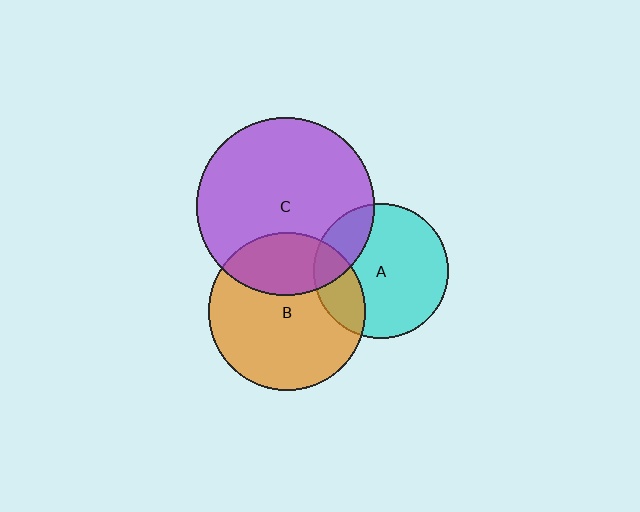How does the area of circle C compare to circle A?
Approximately 1.8 times.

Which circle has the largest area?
Circle C (purple).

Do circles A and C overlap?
Yes.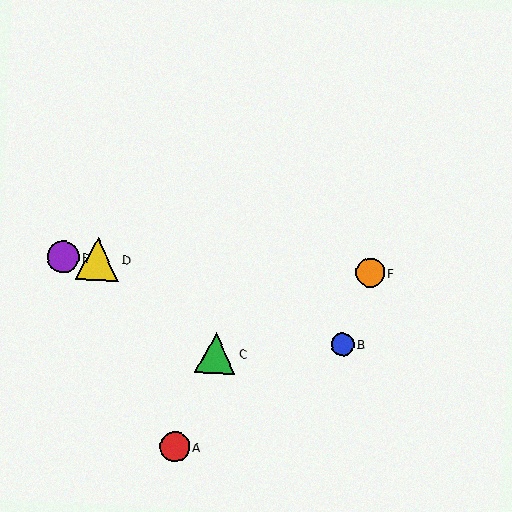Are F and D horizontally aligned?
Yes, both are at y≈273.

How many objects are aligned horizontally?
3 objects (D, E, F) are aligned horizontally.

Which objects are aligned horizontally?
Objects D, E, F are aligned horizontally.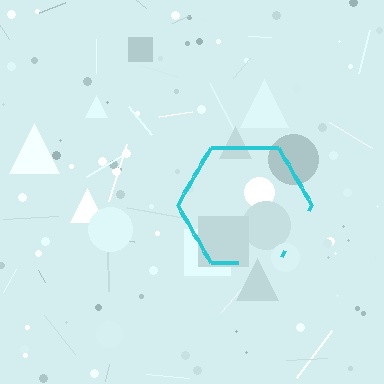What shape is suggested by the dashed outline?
The dashed outline suggests a hexagon.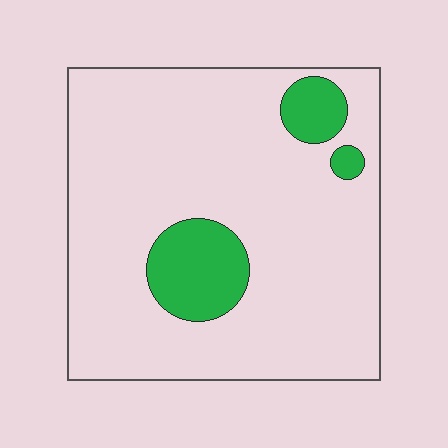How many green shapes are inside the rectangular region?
3.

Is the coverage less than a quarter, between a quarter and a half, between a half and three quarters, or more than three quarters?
Less than a quarter.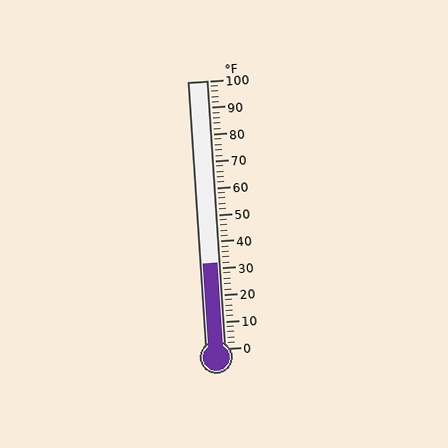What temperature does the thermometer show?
The thermometer shows approximately 32°F.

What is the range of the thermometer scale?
The thermometer scale ranges from 0°F to 100°F.